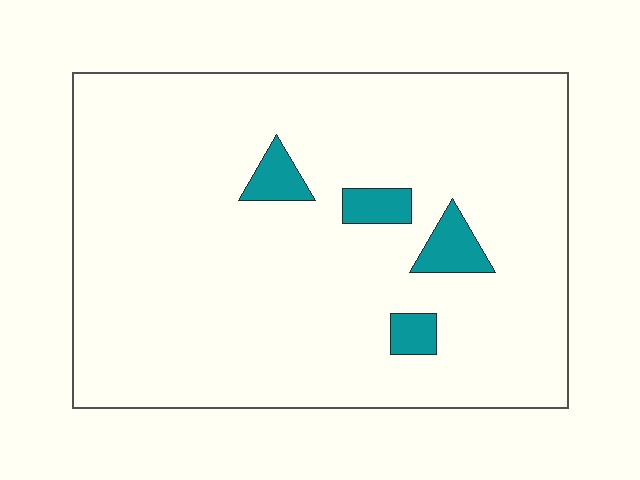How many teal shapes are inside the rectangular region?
4.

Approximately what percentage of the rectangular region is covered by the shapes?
Approximately 5%.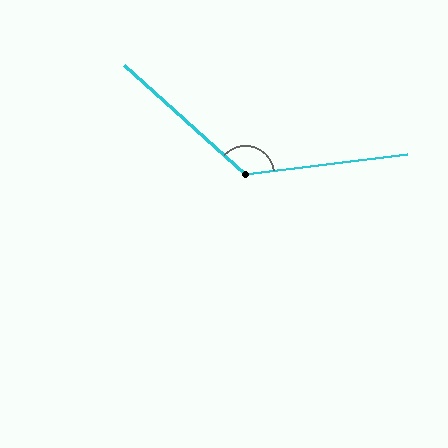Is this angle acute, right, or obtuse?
It is obtuse.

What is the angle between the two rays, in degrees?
Approximately 131 degrees.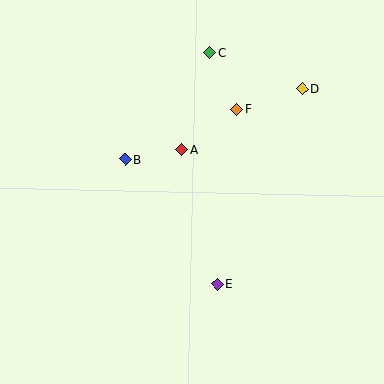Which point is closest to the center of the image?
Point A at (182, 150) is closest to the center.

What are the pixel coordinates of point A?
Point A is at (182, 150).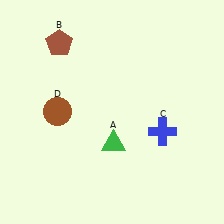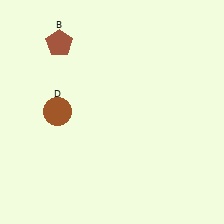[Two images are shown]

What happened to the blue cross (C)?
The blue cross (C) was removed in Image 2. It was in the bottom-right area of Image 1.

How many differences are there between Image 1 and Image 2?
There are 2 differences between the two images.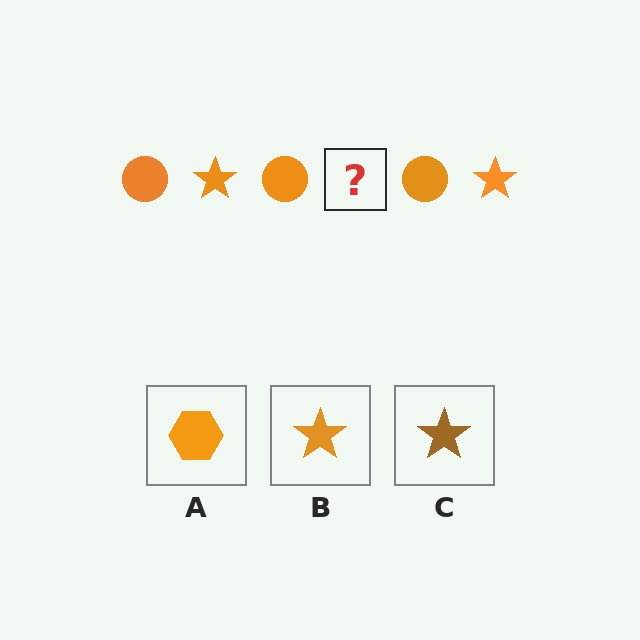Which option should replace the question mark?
Option B.